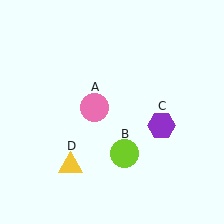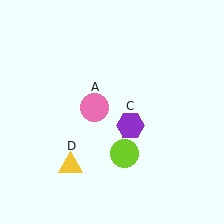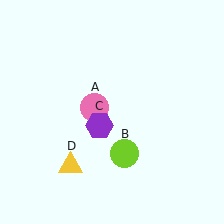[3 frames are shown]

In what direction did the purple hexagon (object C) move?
The purple hexagon (object C) moved left.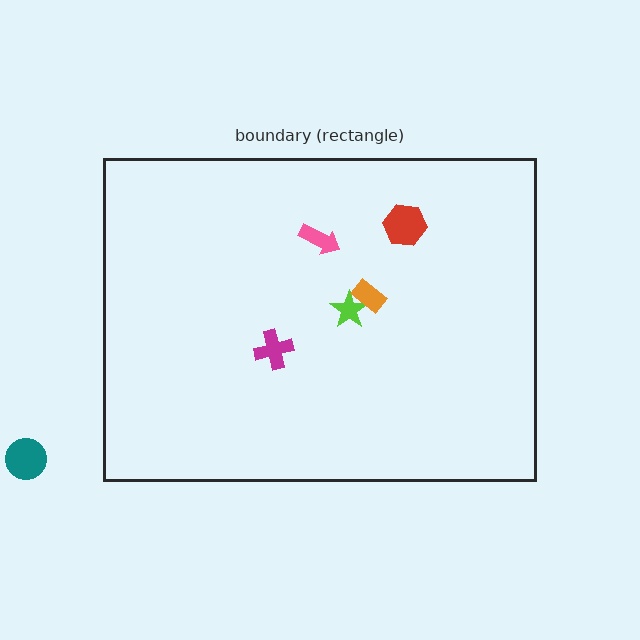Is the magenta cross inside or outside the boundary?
Inside.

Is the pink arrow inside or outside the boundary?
Inside.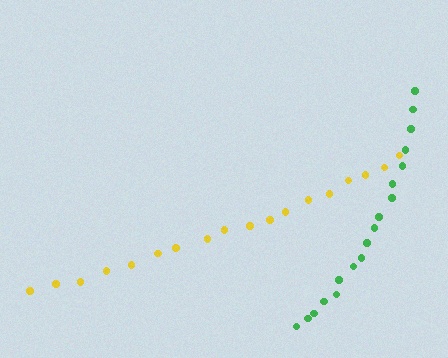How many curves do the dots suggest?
There are 2 distinct paths.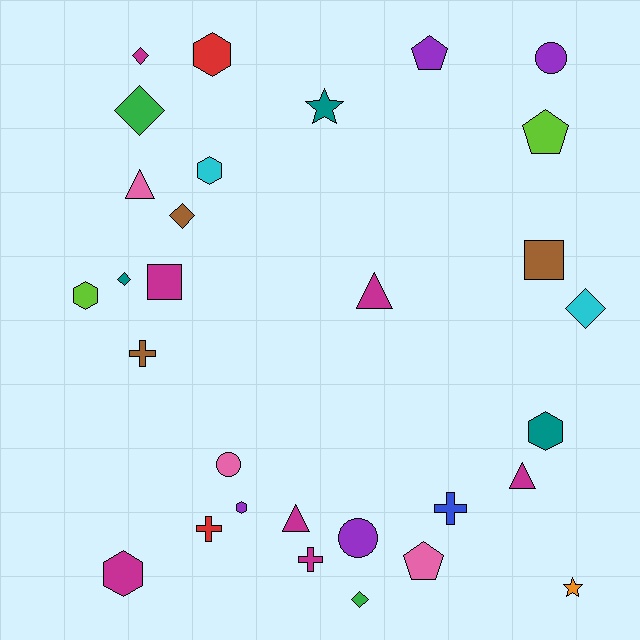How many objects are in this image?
There are 30 objects.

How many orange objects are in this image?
There is 1 orange object.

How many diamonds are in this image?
There are 6 diamonds.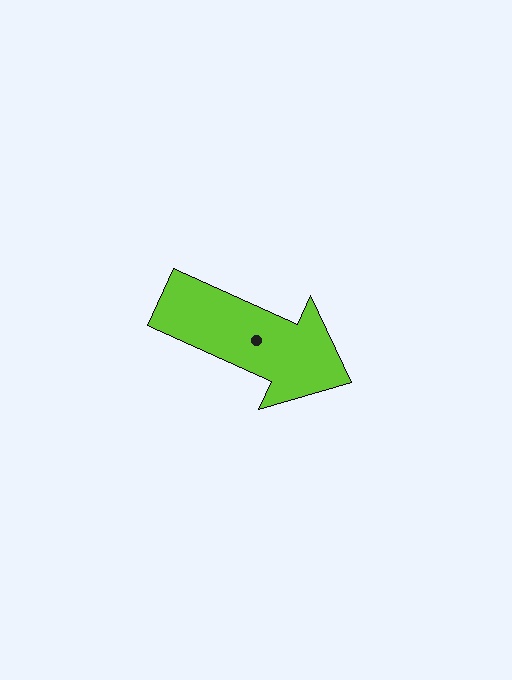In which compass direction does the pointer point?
Southeast.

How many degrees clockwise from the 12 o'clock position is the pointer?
Approximately 114 degrees.